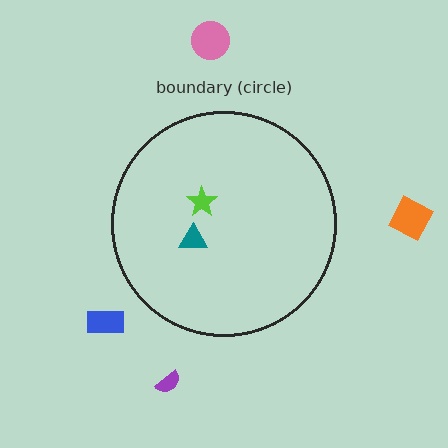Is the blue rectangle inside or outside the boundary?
Outside.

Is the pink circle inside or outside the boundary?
Outside.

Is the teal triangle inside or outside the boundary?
Inside.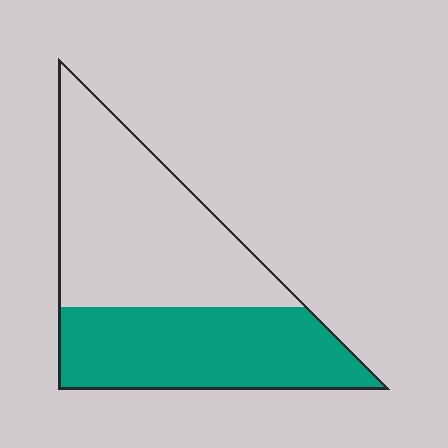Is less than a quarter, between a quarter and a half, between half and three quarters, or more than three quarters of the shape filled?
Between a quarter and a half.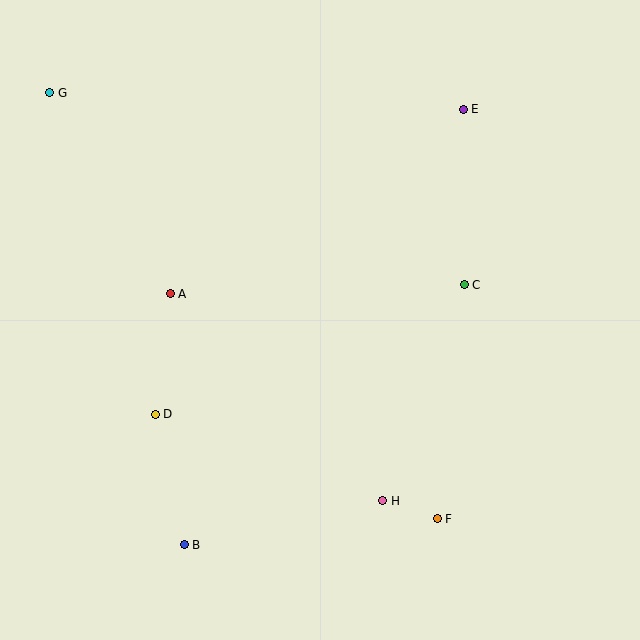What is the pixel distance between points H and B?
The distance between H and B is 204 pixels.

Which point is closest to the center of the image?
Point C at (464, 285) is closest to the center.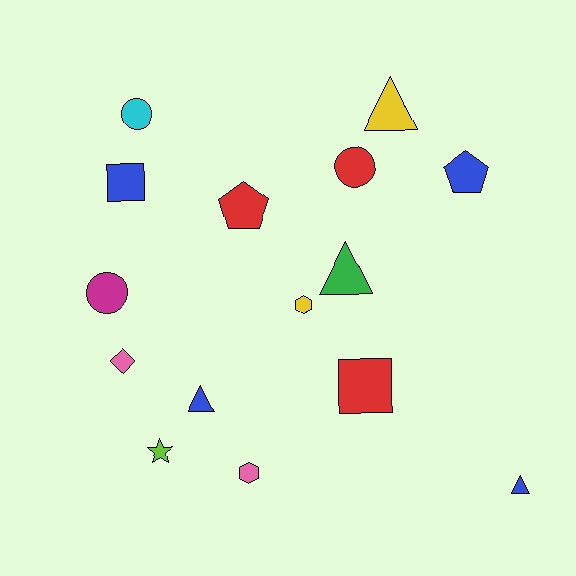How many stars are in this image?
There is 1 star.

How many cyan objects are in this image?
There is 1 cyan object.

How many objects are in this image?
There are 15 objects.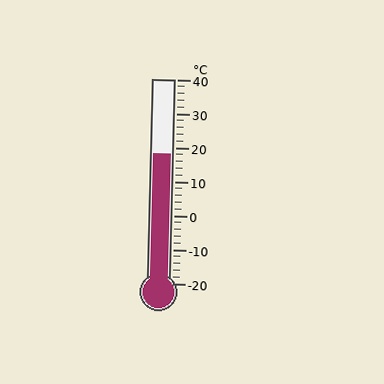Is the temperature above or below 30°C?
The temperature is below 30°C.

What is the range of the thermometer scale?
The thermometer scale ranges from -20°C to 40°C.